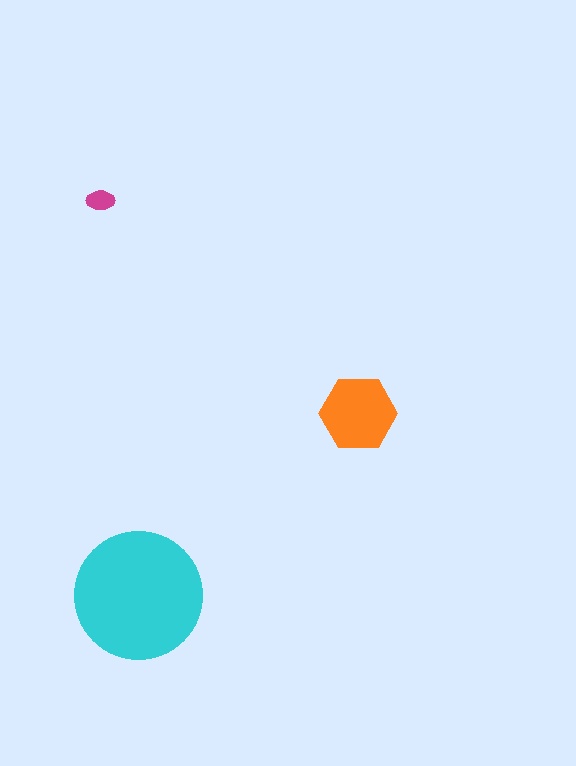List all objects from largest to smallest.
The cyan circle, the orange hexagon, the magenta ellipse.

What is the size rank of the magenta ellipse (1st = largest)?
3rd.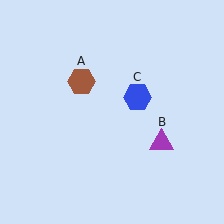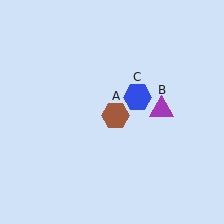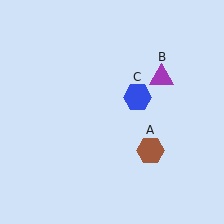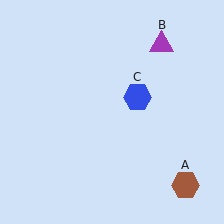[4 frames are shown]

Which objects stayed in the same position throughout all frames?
Blue hexagon (object C) remained stationary.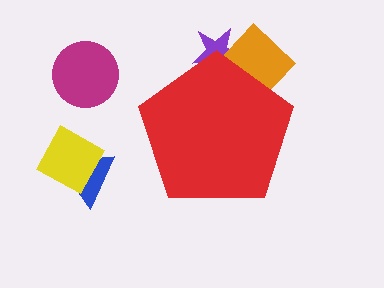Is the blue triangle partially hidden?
No, the blue triangle is fully visible.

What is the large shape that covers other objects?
A red pentagon.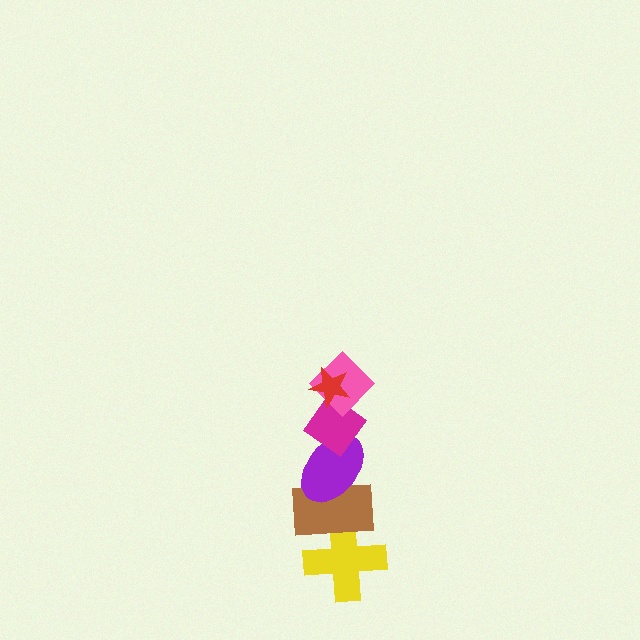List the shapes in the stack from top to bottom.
From top to bottom: the red star, the pink diamond, the magenta diamond, the purple ellipse, the brown rectangle, the yellow cross.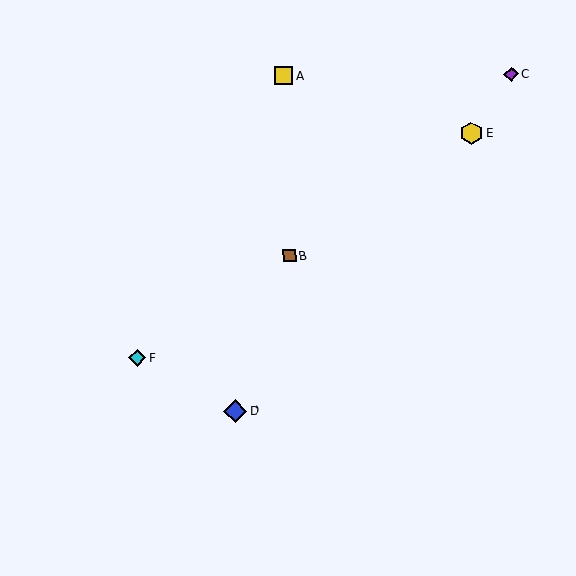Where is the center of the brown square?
The center of the brown square is at (289, 256).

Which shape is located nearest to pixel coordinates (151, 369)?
The cyan diamond (labeled F) at (137, 358) is nearest to that location.